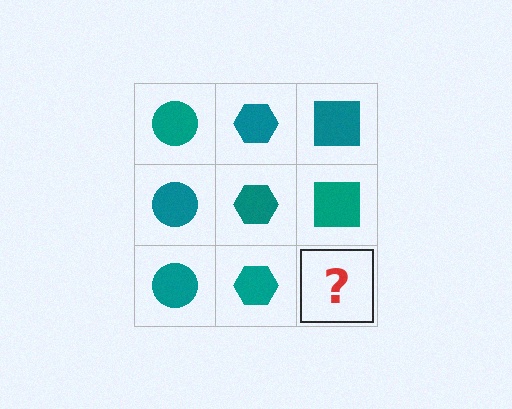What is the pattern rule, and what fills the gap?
The rule is that each column has a consistent shape. The gap should be filled with a teal square.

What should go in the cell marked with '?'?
The missing cell should contain a teal square.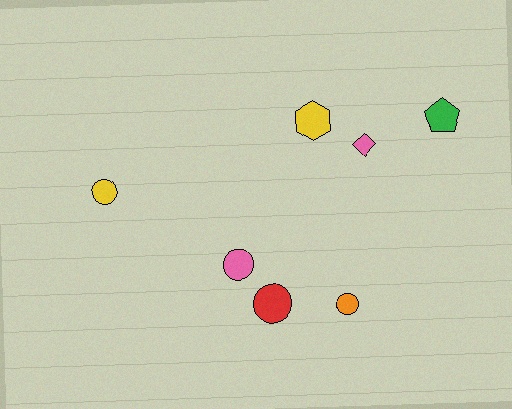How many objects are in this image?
There are 7 objects.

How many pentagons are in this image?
There is 1 pentagon.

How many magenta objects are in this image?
There are no magenta objects.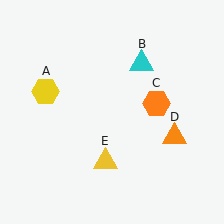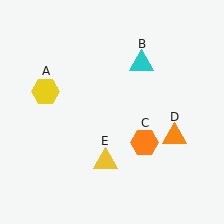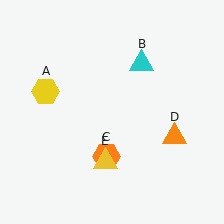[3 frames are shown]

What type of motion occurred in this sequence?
The orange hexagon (object C) rotated clockwise around the center of the scene.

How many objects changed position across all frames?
1 object changed position: orange hexagon (object C).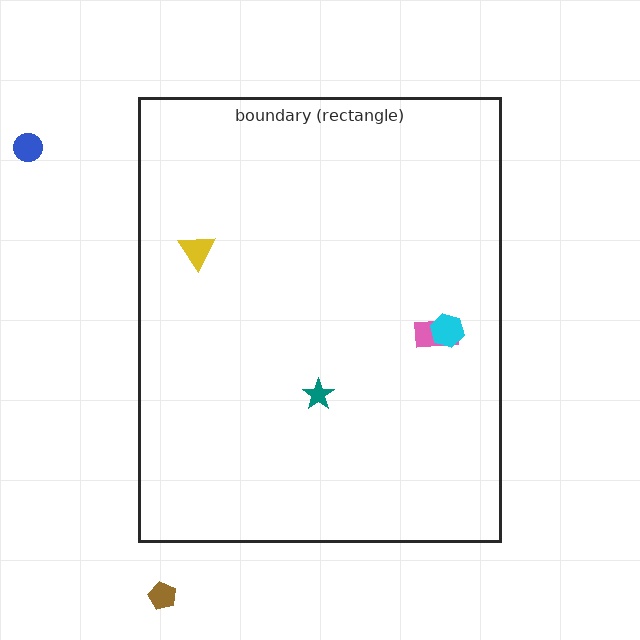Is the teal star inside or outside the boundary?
Inside.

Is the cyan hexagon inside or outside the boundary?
Inside.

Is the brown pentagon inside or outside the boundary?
Outside.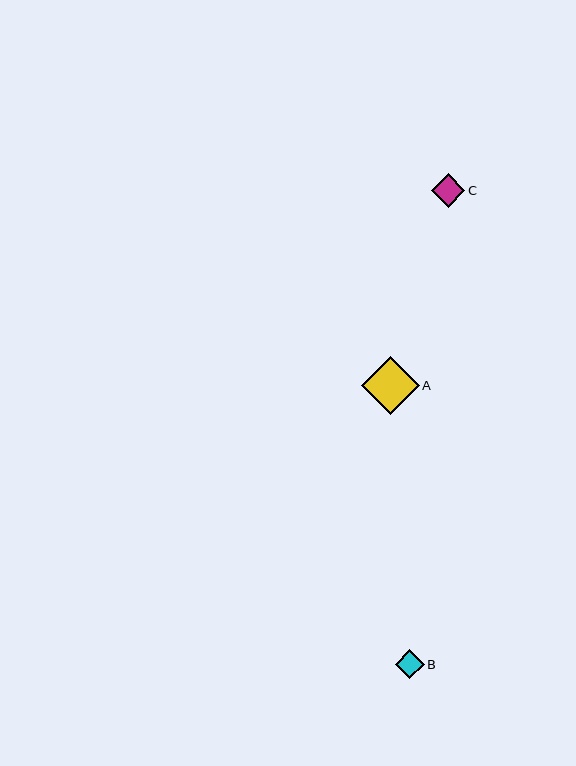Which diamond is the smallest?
Diamond B is the smallest with a size of approximately 29 pixels.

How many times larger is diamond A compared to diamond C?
Diamond A is approximately 1.7 times the size of diamond C.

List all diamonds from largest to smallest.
From largest to smallest: A, C, B.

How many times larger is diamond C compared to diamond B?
Diamond C is approximately 1.2 times the size of diamond B.